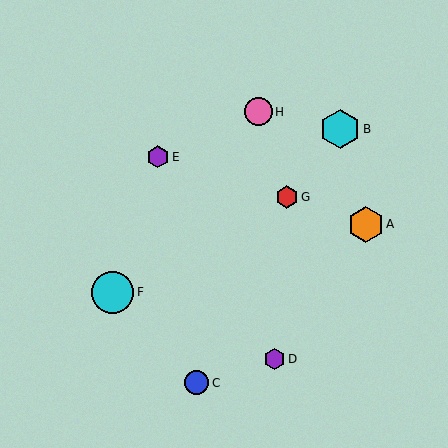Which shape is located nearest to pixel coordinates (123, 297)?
The cyan circle (labeled F) at (113, 292) is nearest to that location.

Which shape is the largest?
The cyan circle (labeled F) is the largest.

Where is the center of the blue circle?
The center of the blue circle is at (196, 383).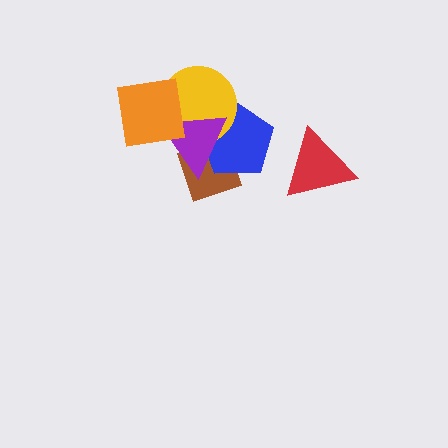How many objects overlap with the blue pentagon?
3 objects overlap with the blue pentagon.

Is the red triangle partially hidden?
No, no other shape covers it.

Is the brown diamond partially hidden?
Yes, it is partially covered by another shape.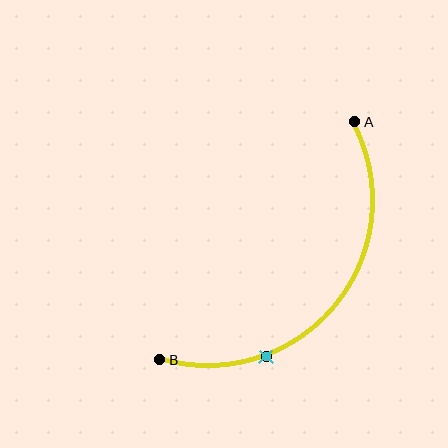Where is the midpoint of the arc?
The arc midpoint is the point on the curve farthest from the straight line joining A and B. It sits below and to the right of that line.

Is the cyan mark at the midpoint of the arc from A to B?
No. The cyan mark lies on the arc but is closer to endpoint B. The arc midpoint would be at the point on the curve equidistant along the arc from both A and B.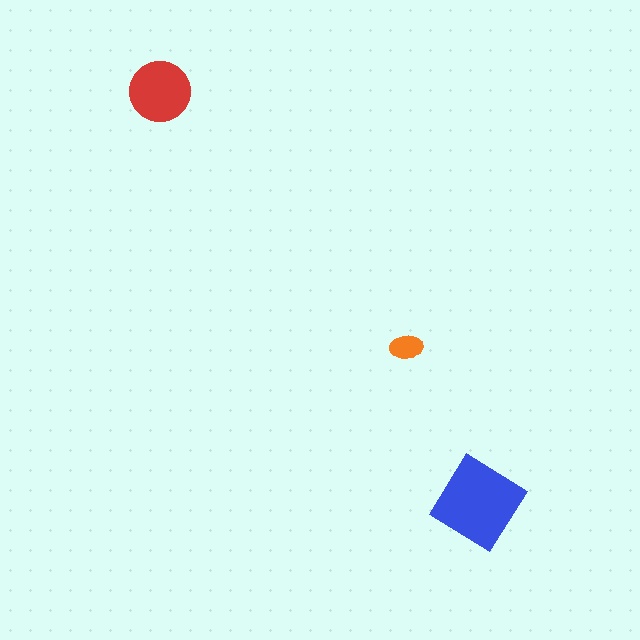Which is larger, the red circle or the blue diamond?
The blue diamond.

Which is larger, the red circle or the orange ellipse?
The red circle.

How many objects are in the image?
There are 3 objects in the image.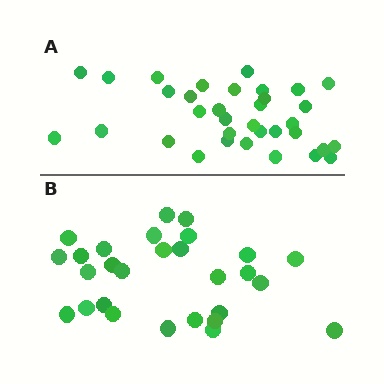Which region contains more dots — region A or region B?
Region A (the top region) has more dots.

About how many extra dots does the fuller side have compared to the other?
Region A has about 6 more dots than region B.